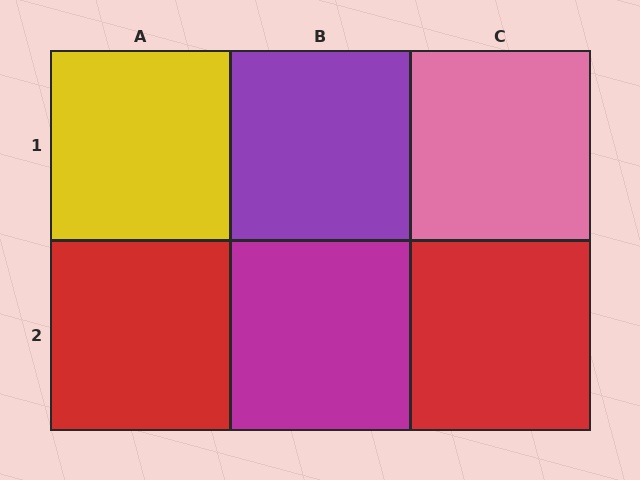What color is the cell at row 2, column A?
Red.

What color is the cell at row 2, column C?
Red.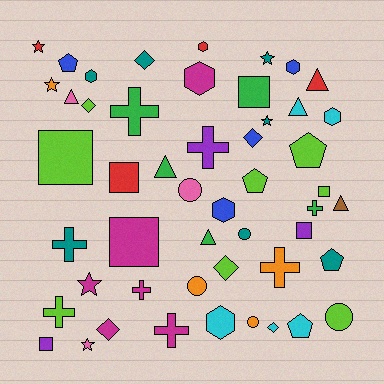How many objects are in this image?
There are 50 objects.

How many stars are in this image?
There are 6 stars.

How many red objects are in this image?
There are 4 red objects.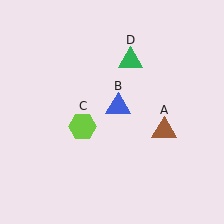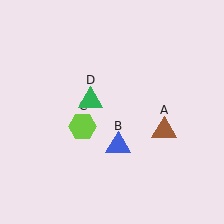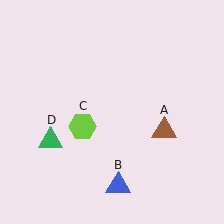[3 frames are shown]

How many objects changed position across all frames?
2 objects changed position: blue triangle (object B), green triangle (object D).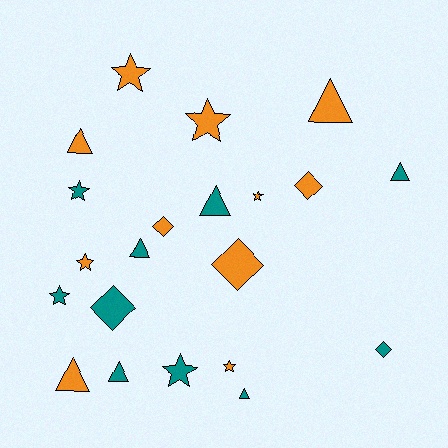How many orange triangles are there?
There are 3 orange triangles.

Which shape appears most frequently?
Triangle, with 8 objects.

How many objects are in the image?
There are 21 objects.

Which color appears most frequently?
Orange, with 11 objects.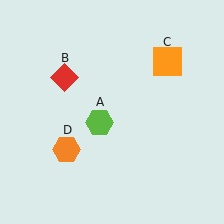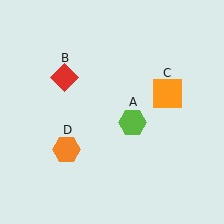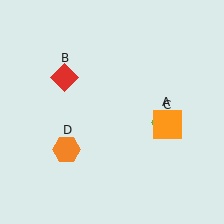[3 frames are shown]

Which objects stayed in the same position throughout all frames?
Red diamond (object B) and orange hexagon (object D) remained stationary.